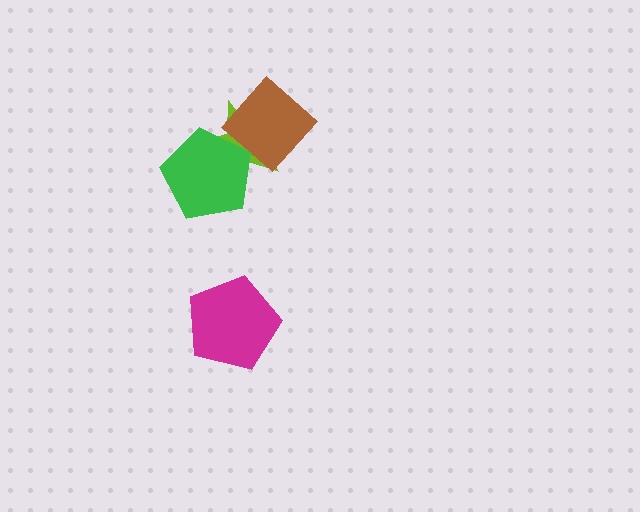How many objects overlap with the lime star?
2 objects overlap with the lime star.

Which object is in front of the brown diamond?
The green pentagon is in front of the brown diamond.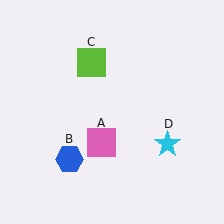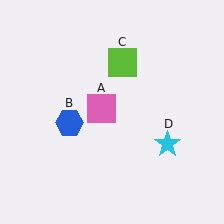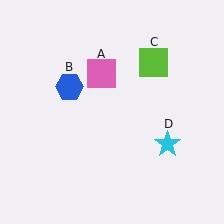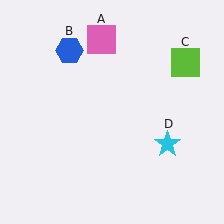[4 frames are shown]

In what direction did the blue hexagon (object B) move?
The blue hexagon (object B) moved up.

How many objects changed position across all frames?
3 objects changed position: pink square (object A), blue hexagon (object B), lime square (object C).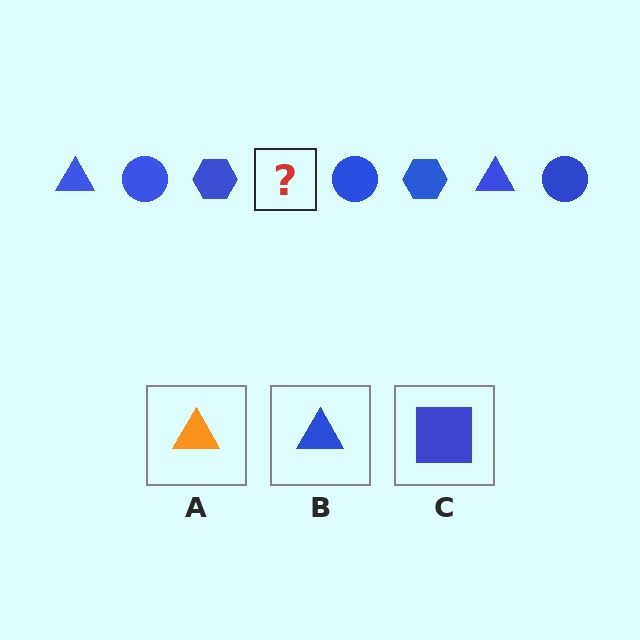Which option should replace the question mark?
Option B.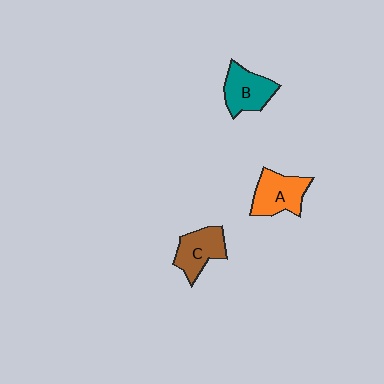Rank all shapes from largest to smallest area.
From largest to smallest: A (orange), B (teal), C (brown).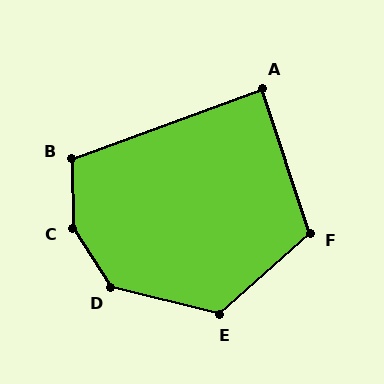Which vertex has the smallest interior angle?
A, at approximately 88 degrees.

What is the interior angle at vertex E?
Approximately 124 degrees (obtuse).